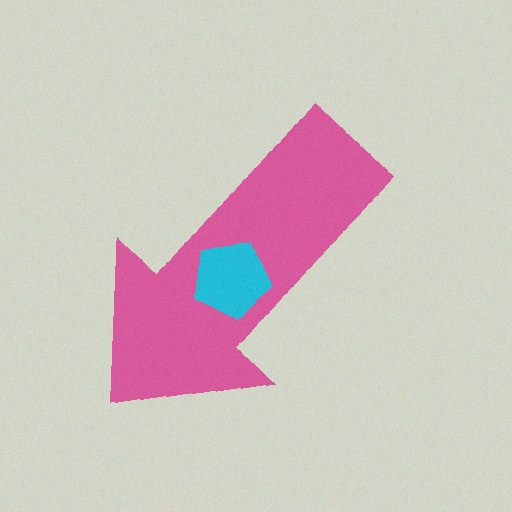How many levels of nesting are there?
2.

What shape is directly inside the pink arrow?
The cyan pentagon.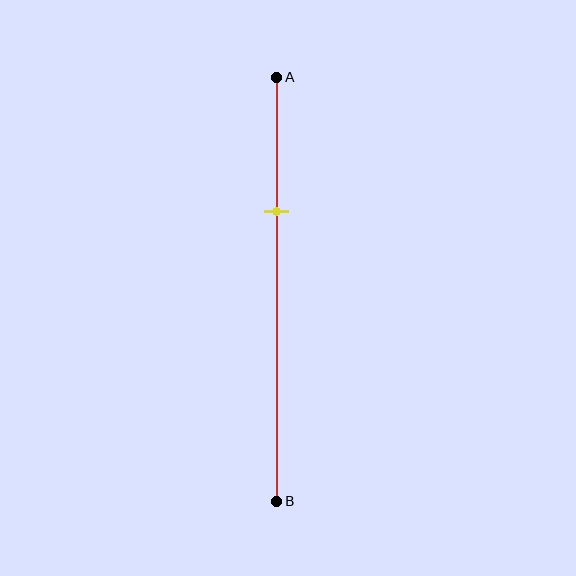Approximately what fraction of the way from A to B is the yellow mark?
The yellow mark is approximately 30% of the way from A to B.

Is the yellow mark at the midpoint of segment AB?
No, the mark is at about 30% from A, not at the 50% midpoint.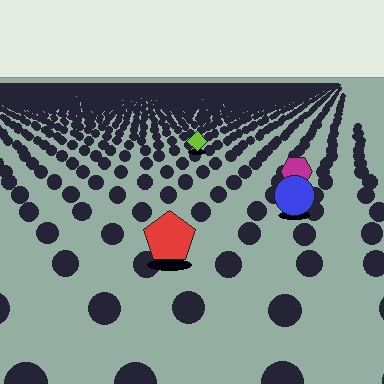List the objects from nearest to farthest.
From nearest to farthest: the red pentagon, the blue circle, the magenta hexagon, the lime diamond.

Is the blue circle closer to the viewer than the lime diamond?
Yes. The blue circle is closer — you can tell from the texture gradient: the ground texture is coarser near it.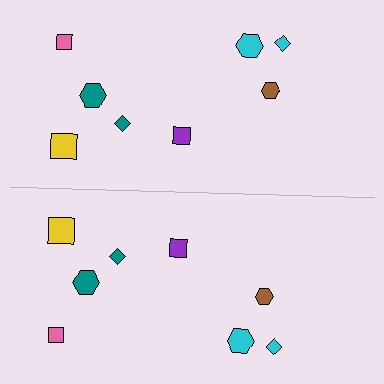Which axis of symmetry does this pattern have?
The pattern has a horizontal axis of symmetry running through the center of the image.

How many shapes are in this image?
There are 16 shapes in this image.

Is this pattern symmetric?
Yes, this pattern has bilateral (reflection) symmetry.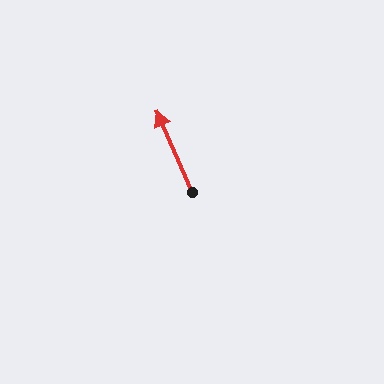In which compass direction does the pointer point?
Northwest.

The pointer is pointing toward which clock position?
Roughly 11 o'clock.